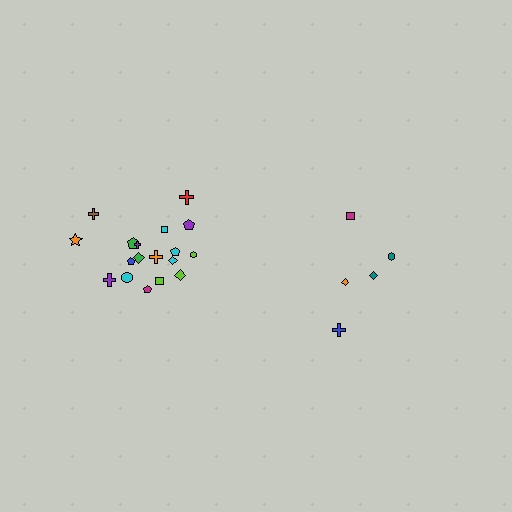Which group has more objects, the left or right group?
The left group.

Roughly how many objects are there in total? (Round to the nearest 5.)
Roughly 25 objects in total.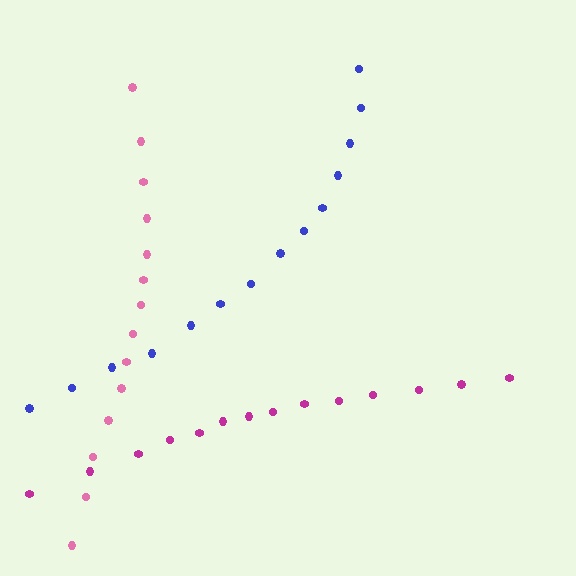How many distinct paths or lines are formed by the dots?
There are 3 distinct paths.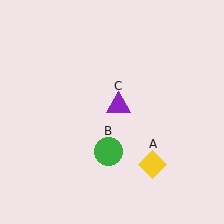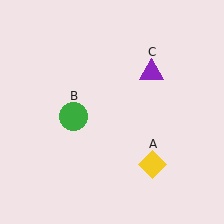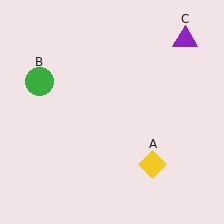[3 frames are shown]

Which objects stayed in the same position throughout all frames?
Yellow diamond (object A) remained stationary.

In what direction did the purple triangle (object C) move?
The purple triangle (object C) moved up and to the right.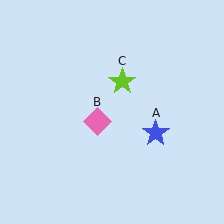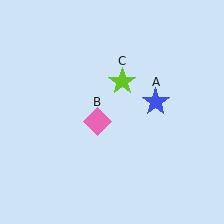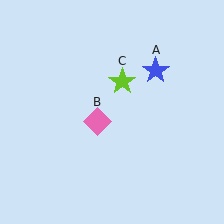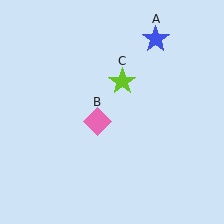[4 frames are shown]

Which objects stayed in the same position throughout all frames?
Pink diamond (object B) and lime star (object C) remained stationary.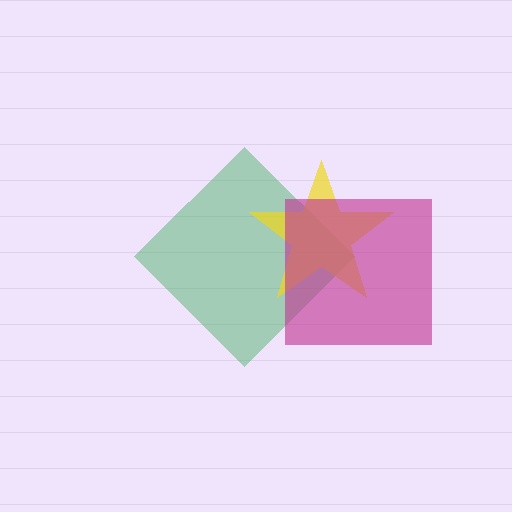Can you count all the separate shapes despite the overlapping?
Yes, there are 3 separate shapes.